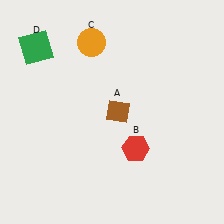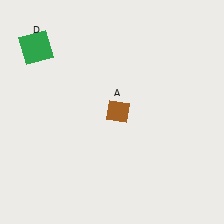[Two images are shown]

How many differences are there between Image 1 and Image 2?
There are 2 differences between the two images.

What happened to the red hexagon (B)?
The red hexagon (B) was removed in Image 2. It was in the bottom-right area of Image 1.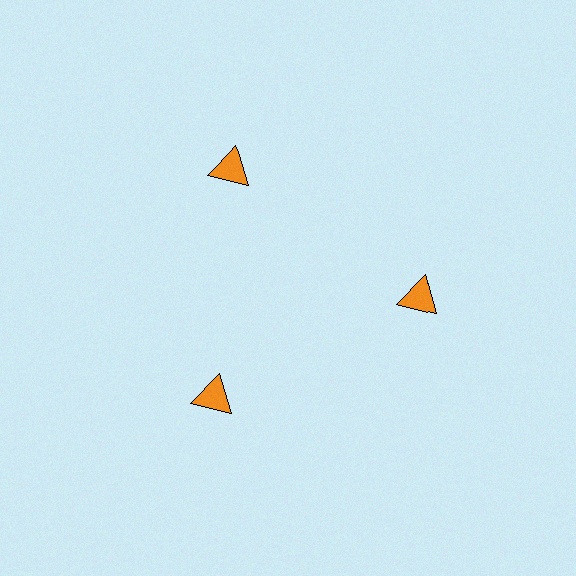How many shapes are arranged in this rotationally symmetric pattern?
There are 3 shapes, arranged in 3 groups of 1.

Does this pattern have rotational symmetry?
Yes, this pattern has 3-fold rotational symmetry. It looks the same after rotating 120 degrees around the center.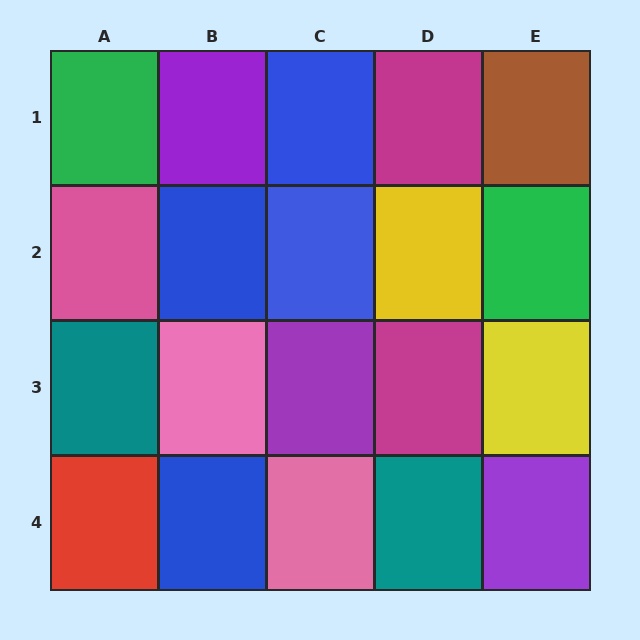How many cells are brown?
1 cell is brown.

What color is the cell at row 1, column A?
Green.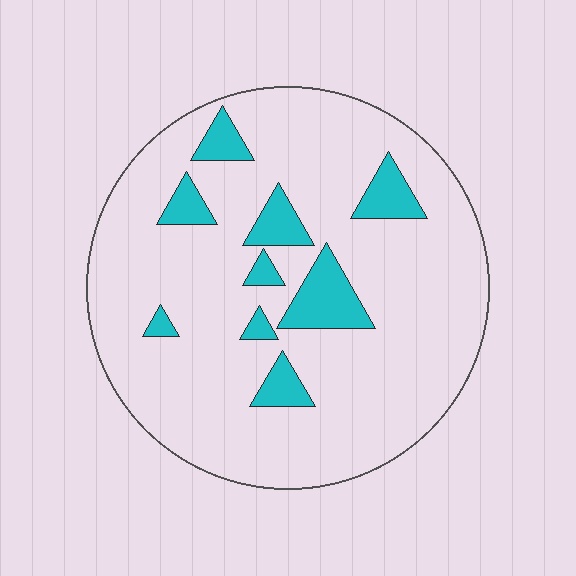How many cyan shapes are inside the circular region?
9.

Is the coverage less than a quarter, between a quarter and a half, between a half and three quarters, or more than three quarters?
Less than a quarter.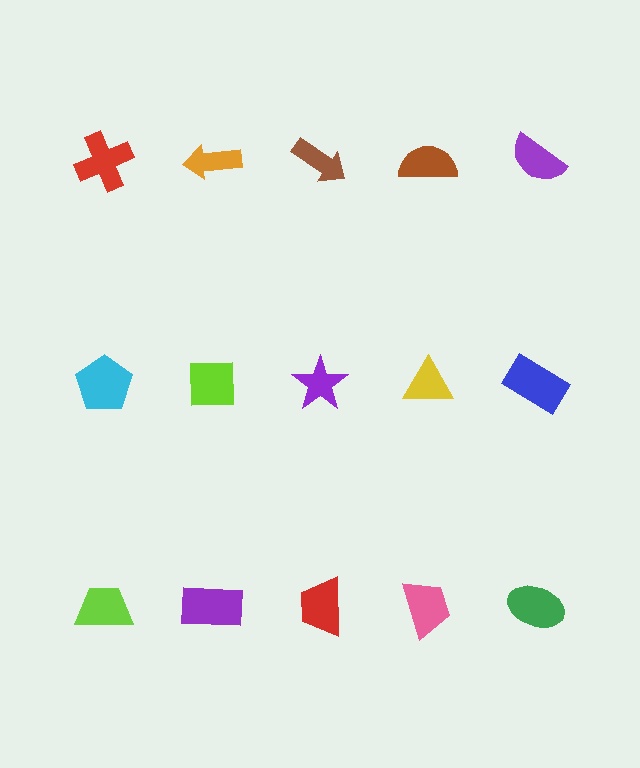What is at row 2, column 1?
A cyan pentagon.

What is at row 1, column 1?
A red cross.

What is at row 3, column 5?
A green ellipse.